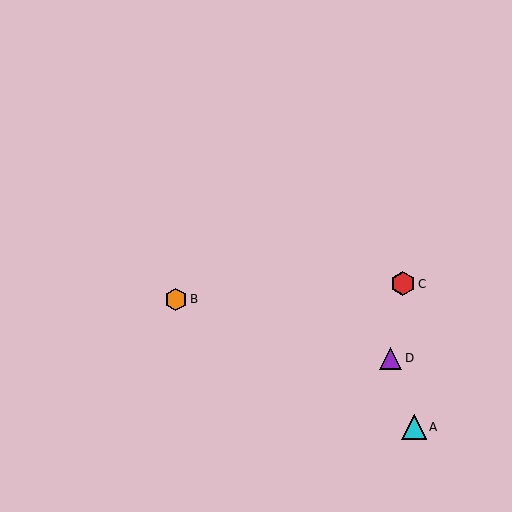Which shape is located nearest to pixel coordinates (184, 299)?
The orange hexagon (labeled B) at (176, 300) is nearest to that location.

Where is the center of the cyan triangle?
The center of the cyan triangle is at (414, 427).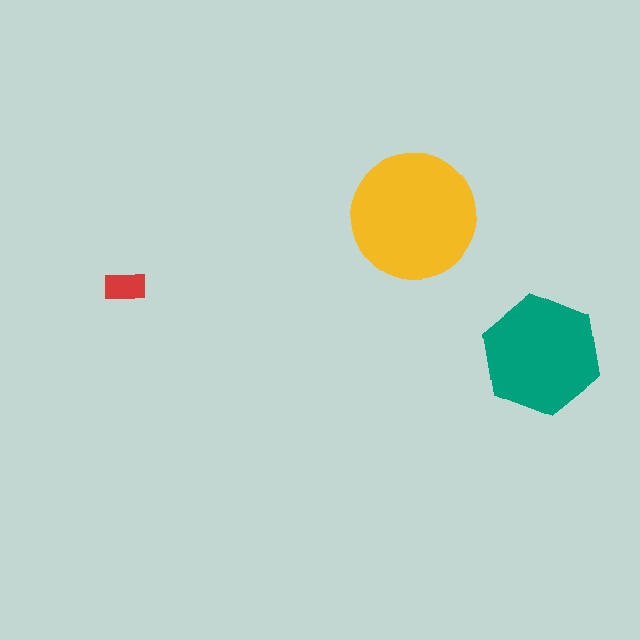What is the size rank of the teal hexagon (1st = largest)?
2nd.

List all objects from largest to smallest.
The yellow circle, the teal hexagon, the red rectangle.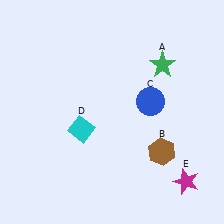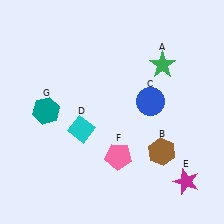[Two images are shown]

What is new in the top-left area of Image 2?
A teal hexagon (G) was added in the top-left area of Image 2.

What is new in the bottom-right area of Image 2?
A pink pentagon (F) was added in the bottom-right area of Image 2.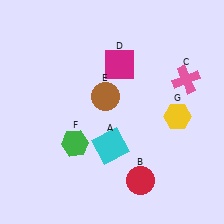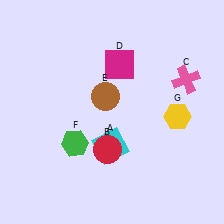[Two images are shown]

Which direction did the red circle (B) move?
The red circle (B) moved left.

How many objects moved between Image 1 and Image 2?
1 object moved between the two images.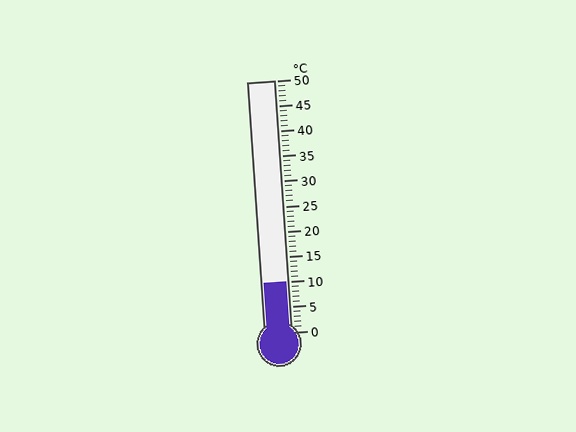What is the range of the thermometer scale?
The thermometer scale ranges from 0°C to 50°C.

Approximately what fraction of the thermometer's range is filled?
The thermometer is filled to approximately 20% of its range.